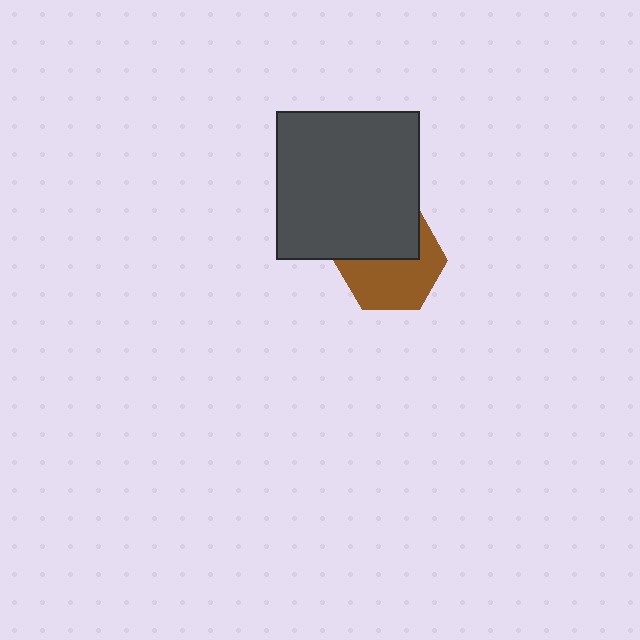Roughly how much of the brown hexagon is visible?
About half of it is visible (roughly 59%).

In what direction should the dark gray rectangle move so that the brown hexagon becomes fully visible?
The dark gray rectangle should move up. That is the shortest direction to clear the overlap and leave the brown hexagon fully visible.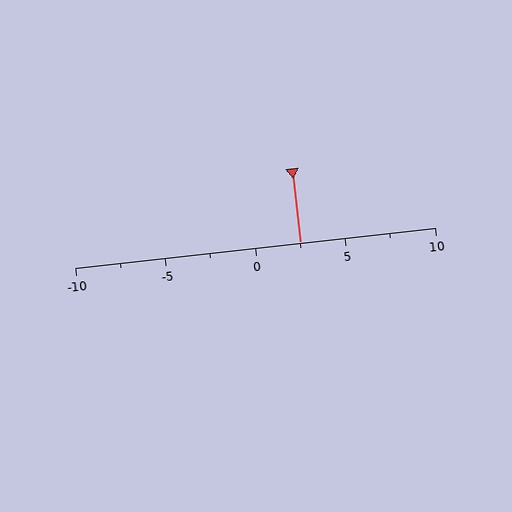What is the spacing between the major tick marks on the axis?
The major ticks are spaced 5 apart.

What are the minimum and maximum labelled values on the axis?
The axis runs from -10 to 10.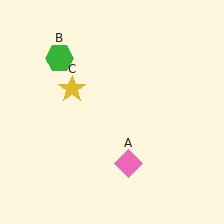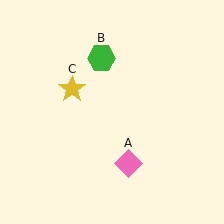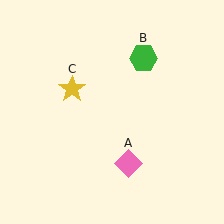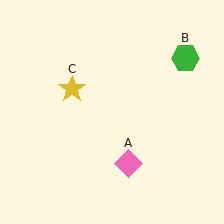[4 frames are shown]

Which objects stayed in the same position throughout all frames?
Pink diamond (object A) and yellow star (object C) remained stationary.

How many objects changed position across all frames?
1 object changed position: green hexagon (object B).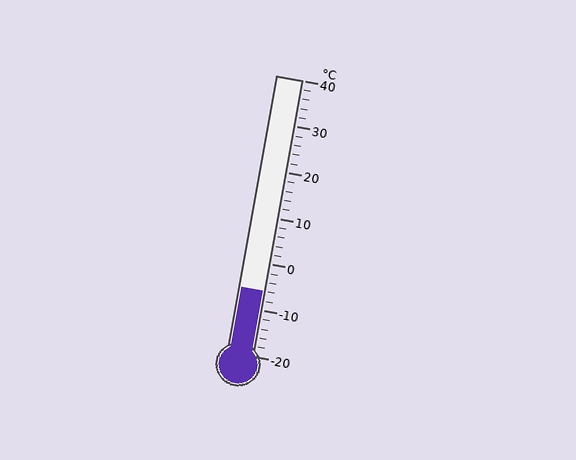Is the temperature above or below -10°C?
The temperature is above -10°C.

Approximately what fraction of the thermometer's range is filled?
The thermometer is filled to approximately 25% of its range.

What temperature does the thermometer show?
The thermometer shows approximately -6°C.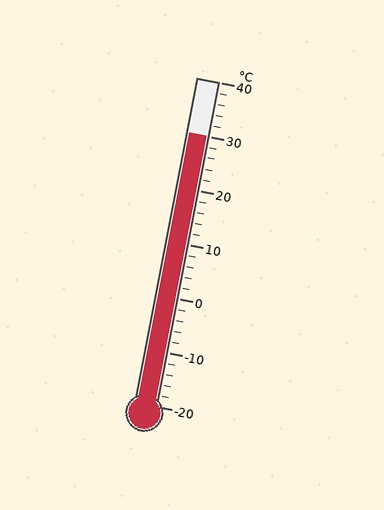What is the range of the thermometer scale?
The thermometer scale ranges from -20°C to 40°C.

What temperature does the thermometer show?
The thermometer shows approximately 30°C.